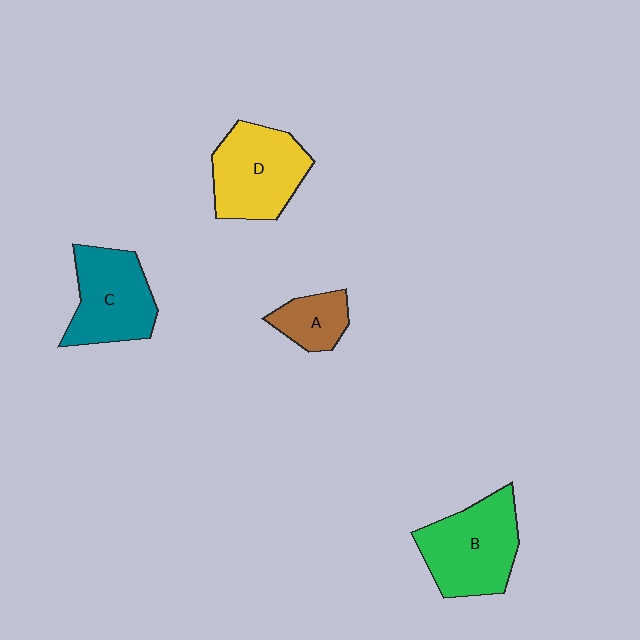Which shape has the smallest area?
Shape A (brown).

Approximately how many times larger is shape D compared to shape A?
Approximately 2.1 times.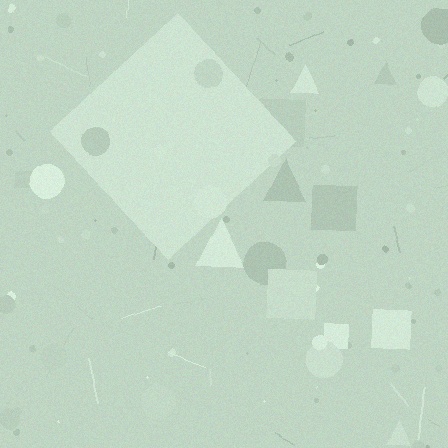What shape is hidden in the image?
A diamond is hidden in the image.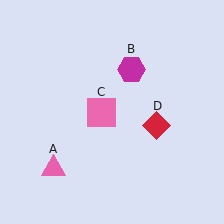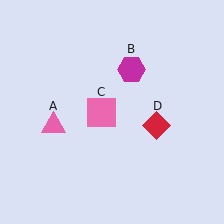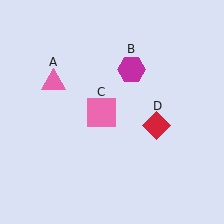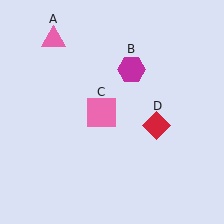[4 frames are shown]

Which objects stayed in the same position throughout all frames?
Magenta hexagon (object B) and pink square (object C) and red diamond (object D) remained stationary.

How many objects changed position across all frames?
1 object changed position: pink triangle (object A).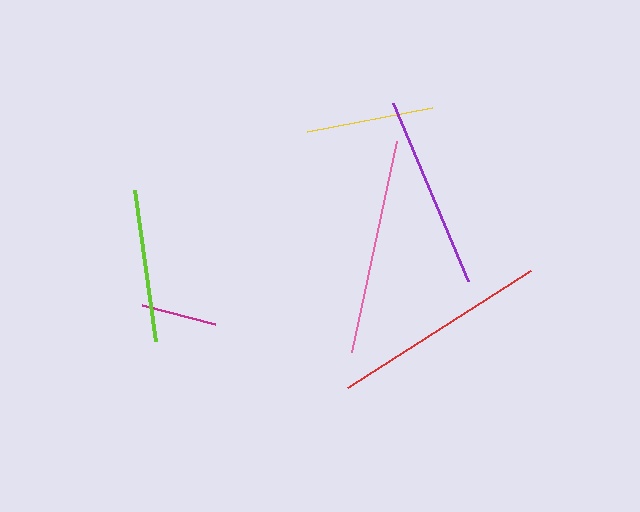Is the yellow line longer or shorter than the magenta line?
The yellow line is longer than the magenta line.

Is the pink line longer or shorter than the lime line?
The pink line is longer than the lime line.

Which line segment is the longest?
The red line is the longest at approximately 218 pixels.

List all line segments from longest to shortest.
From longest to shortest: red, pink, purple, lime, yellow, magenta.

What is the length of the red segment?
The red segment is approximately 218 pixels long.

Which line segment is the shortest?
The magenta line is the shortest at approximately 76 pixels.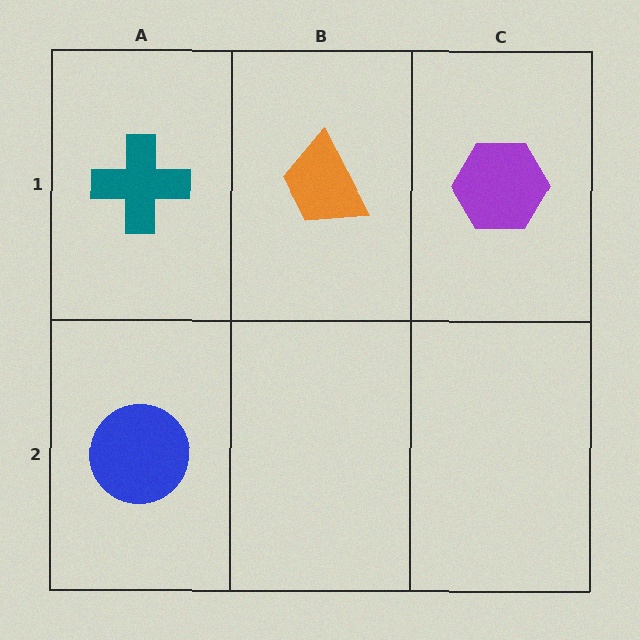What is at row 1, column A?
A teal cross.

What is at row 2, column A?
A blue circle.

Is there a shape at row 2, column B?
No, that cell is empty.